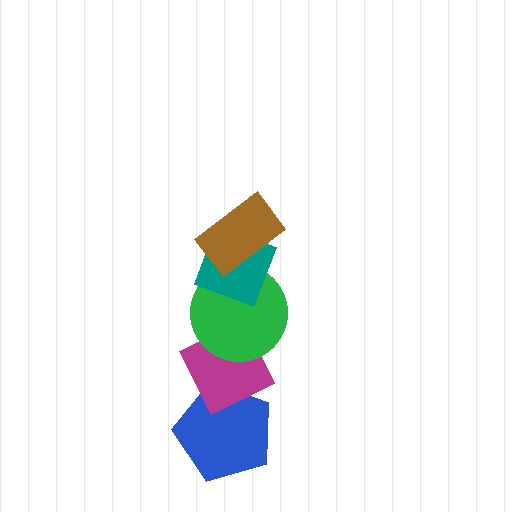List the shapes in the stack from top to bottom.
From top to bottom: the brown rectangle, the teal diamond, the green circle, the magenta diamond, the blue pentagon.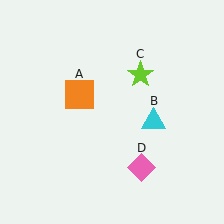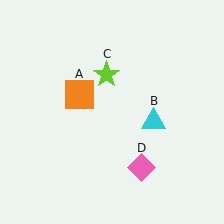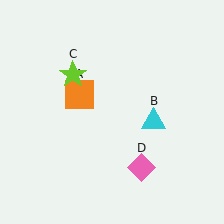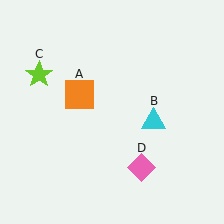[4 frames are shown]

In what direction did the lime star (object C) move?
The lime star (object C) moved left.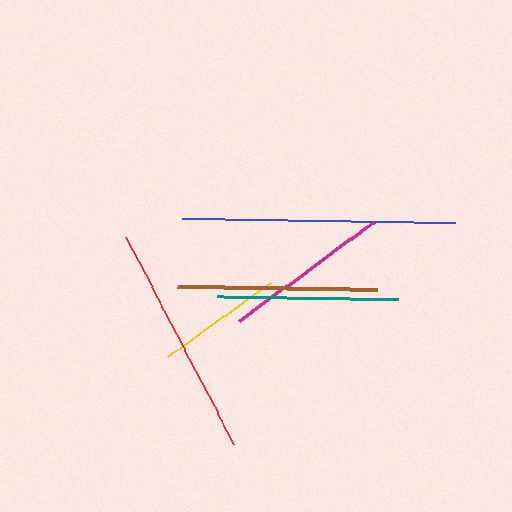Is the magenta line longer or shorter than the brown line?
The brown line is longer than the magenta line.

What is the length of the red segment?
The red segment is approximately 233 pixels long.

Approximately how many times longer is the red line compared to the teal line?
The red line is approximately 1.3 times the length of the teal line.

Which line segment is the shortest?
The yellow line is the shortest at approximately 126 pixels.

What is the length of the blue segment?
The blue segment is approximately 273 pixels long.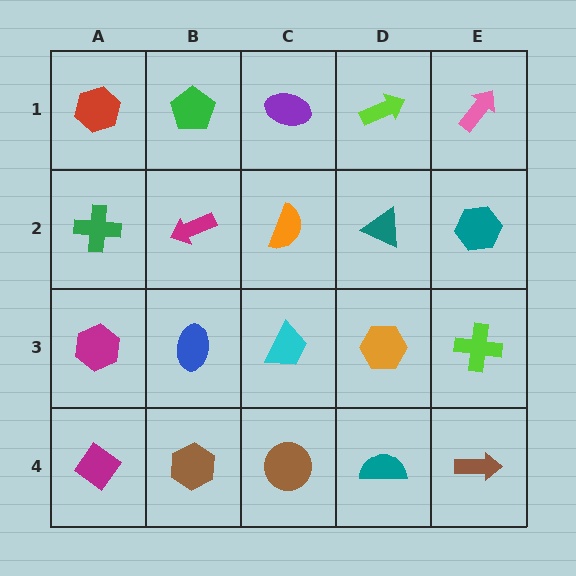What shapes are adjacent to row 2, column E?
A pink arrow (row 1, column E), a lime cross (row 3, column E), a teal triangle (row 2, column D).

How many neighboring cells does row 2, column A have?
3.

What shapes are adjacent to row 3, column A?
A green cross (row 2, column A), a magenta diamond (row 4, column A), a blue ellipse (row 3, column B).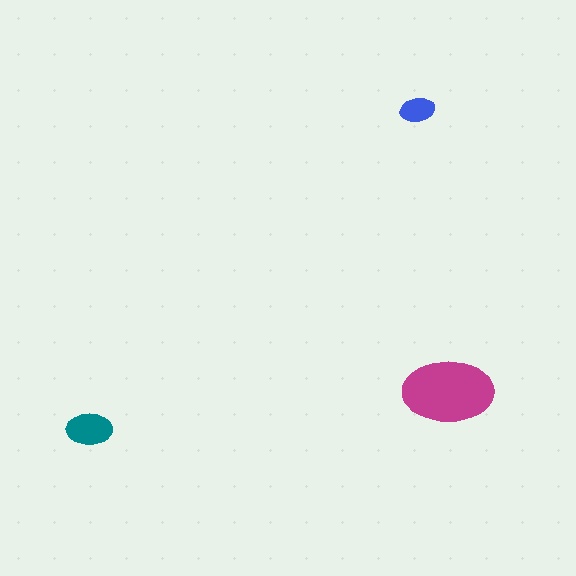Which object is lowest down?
The teal ellipse is bottommost.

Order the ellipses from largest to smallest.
the magenta one, the teal one, the blue one.